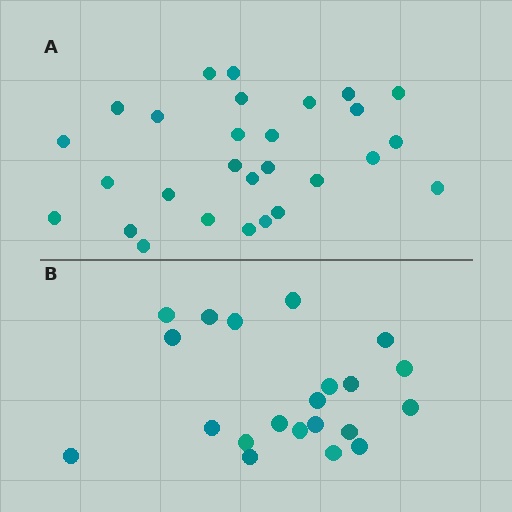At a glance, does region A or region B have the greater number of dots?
Region A (the top region) has more dots.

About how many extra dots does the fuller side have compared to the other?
Region A has roughly 8 or so more dots than region B.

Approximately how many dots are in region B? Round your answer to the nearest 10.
About 20 dots. (The exact count is 21, which rounds to 20.)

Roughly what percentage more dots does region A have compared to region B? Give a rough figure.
About 35% more.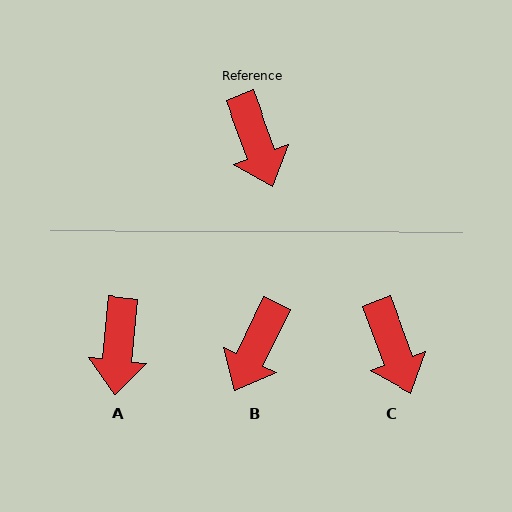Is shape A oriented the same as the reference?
No, it is off by about 25 degrees.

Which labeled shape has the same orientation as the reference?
C.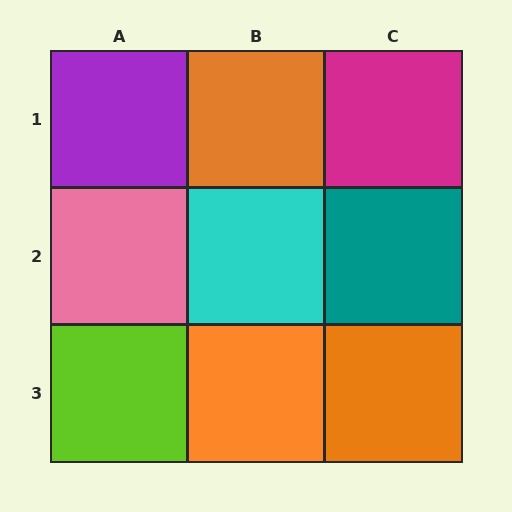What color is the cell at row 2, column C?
Teal.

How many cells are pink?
1 cell is pink.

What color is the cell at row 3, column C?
Orange.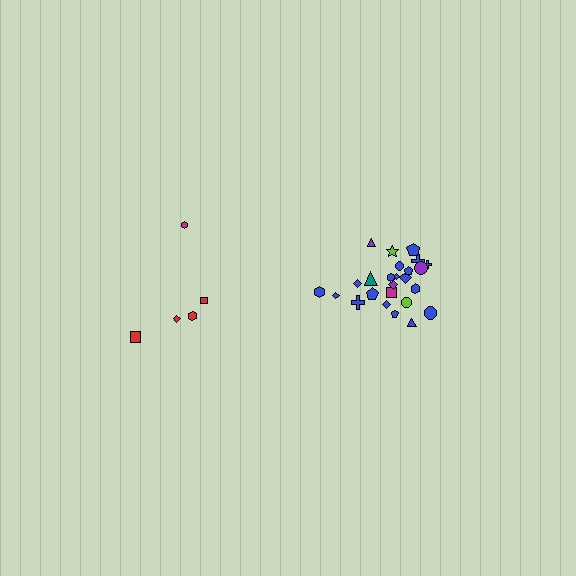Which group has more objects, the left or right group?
The right group.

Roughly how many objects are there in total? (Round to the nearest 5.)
Roughly 30 objects in total.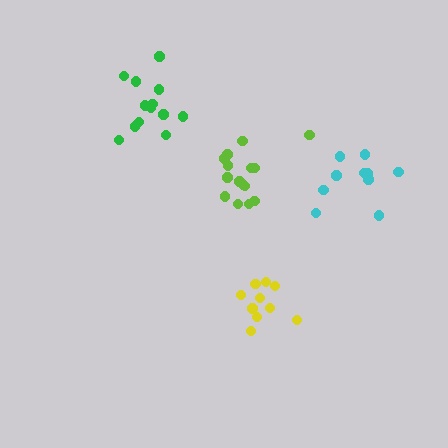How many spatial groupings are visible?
There are 4 spatial groupings.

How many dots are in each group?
Group 1: 13 dots, Group 2: 10 dots, Group 3: 10 dots, Group 4: 15 dots (48 total).